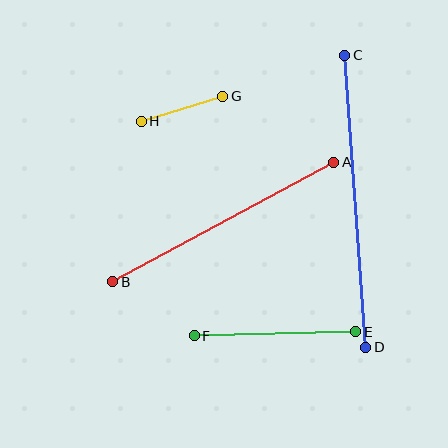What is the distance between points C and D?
The distance is approximately 293 pixels.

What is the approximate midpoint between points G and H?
The midpoint is at approximately (182, 109) pixels.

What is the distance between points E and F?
The distance is approximately 162 pixels.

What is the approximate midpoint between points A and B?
The midpoint is at approximately (223, 222) pixels.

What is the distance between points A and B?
The distance is approximately 251 pixels.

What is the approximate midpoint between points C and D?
The midpoint is at approximately (355, 201) pixels.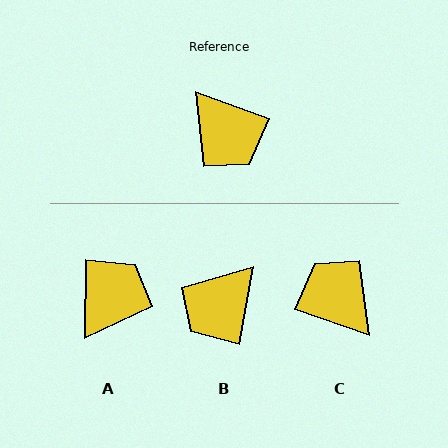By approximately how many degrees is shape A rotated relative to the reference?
Approximately 109 degrees counter-clockwise.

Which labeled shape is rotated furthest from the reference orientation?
C, about 179 degrees away.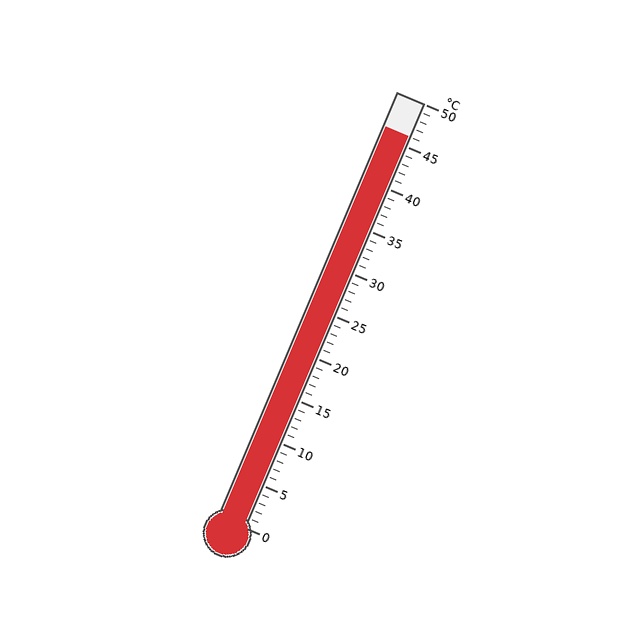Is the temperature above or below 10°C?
The temperature is above 10°C.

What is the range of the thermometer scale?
The thermometer scale ranges from 0°C to 50°C.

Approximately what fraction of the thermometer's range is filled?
The thermometer is filled to approximately 90% of its range.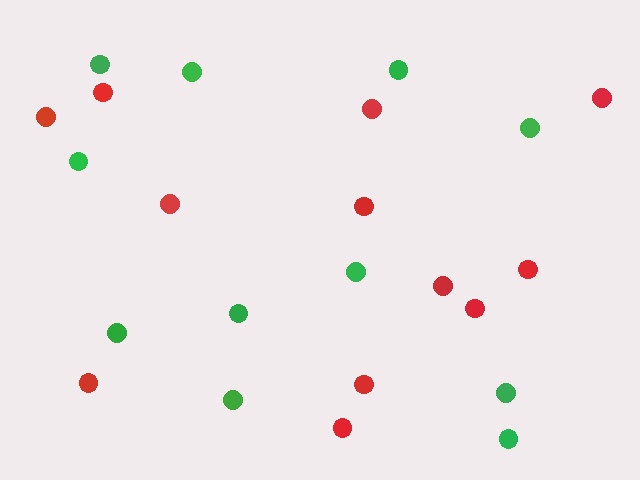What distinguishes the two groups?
There are 2 groups: one group of green circles (11) and one group of red circles (12).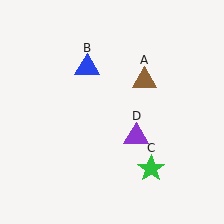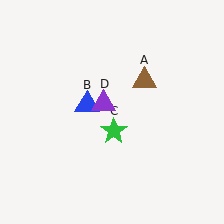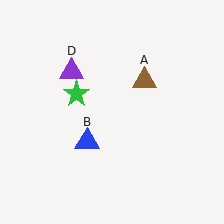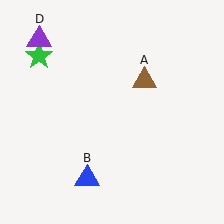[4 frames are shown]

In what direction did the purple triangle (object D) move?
The purple triangle (object D) moved up and to the left.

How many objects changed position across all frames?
3 objects changed position: blue triangle (object B), green star (object C), purple triangle (object D).